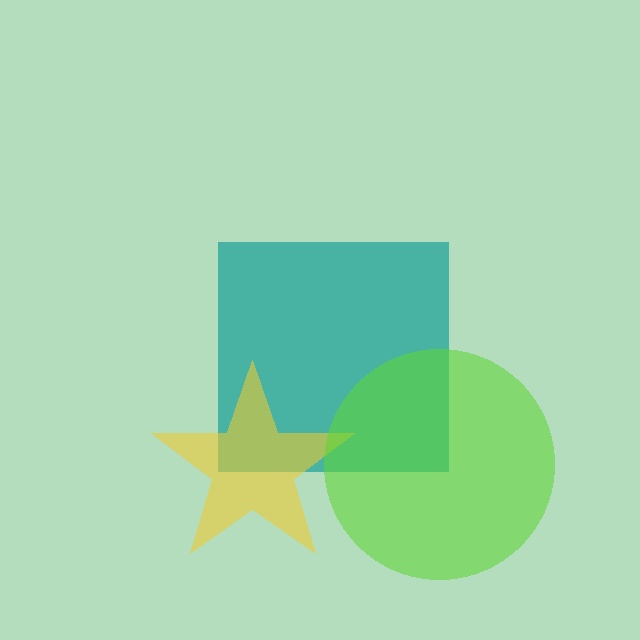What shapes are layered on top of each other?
The layered shapes are: a teal square, a yellow star, a lime circle.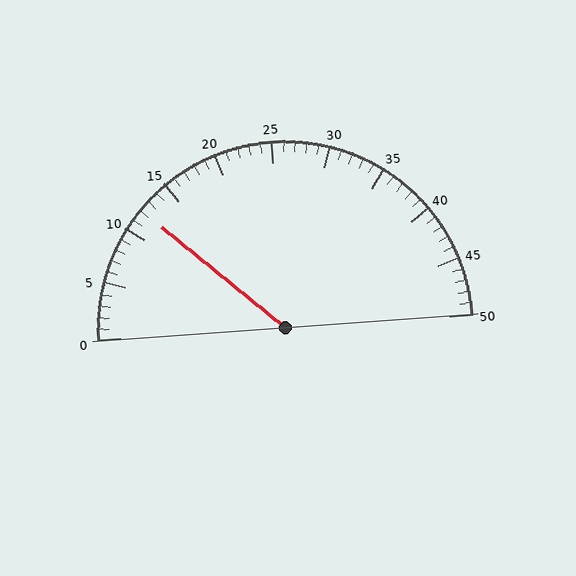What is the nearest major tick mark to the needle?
The nearest major tick mark is 10.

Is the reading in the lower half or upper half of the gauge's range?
The reading is in the lower half of the range (0 to 50).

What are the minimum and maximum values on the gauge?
The gauge ranges from 0 to 50.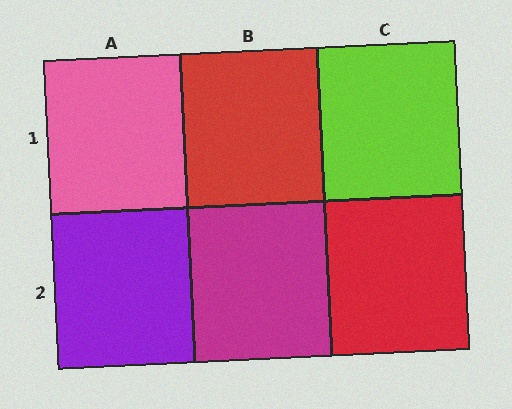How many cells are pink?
1 cell is pink.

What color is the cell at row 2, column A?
Purple.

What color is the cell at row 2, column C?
Red.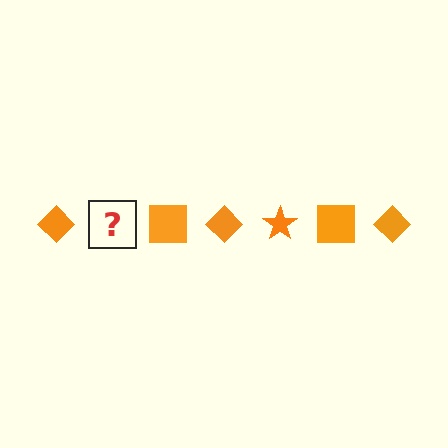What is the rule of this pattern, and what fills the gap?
The rule is that the pattern cycles through diamond, star, square shapes in orange. The gap should be filled with an orange star.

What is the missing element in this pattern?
The missing element is an orange star.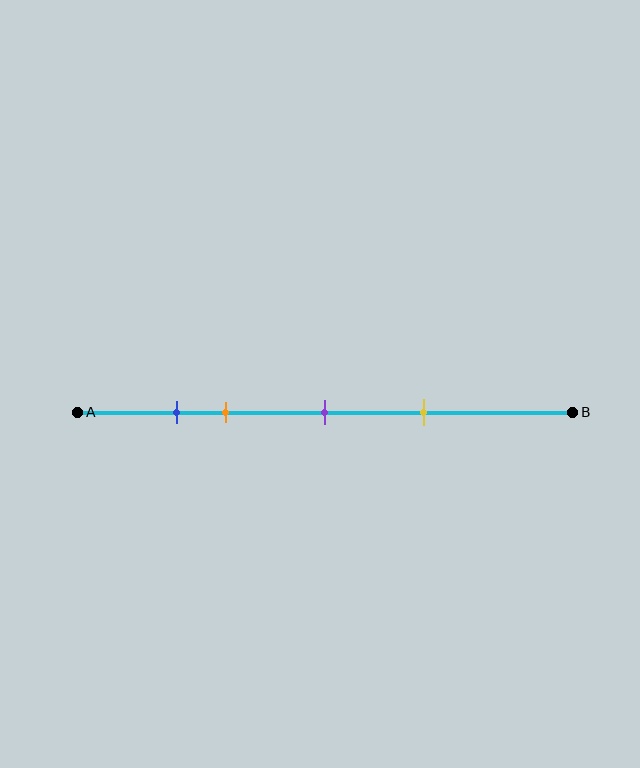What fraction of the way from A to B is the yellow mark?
The yellow mark is approximately 70% (0.7) of the way from A to B.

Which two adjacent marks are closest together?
The blue and orange marks are the closest adjacent pair.